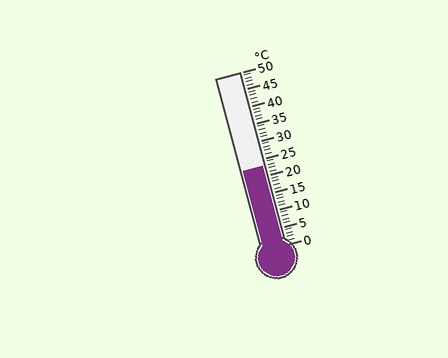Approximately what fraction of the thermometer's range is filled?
The thermometer is filled to approximately 45% of its range.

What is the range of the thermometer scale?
The thermometer scale ranges from 0°C to 50°C.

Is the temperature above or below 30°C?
The temperature is below 30°C.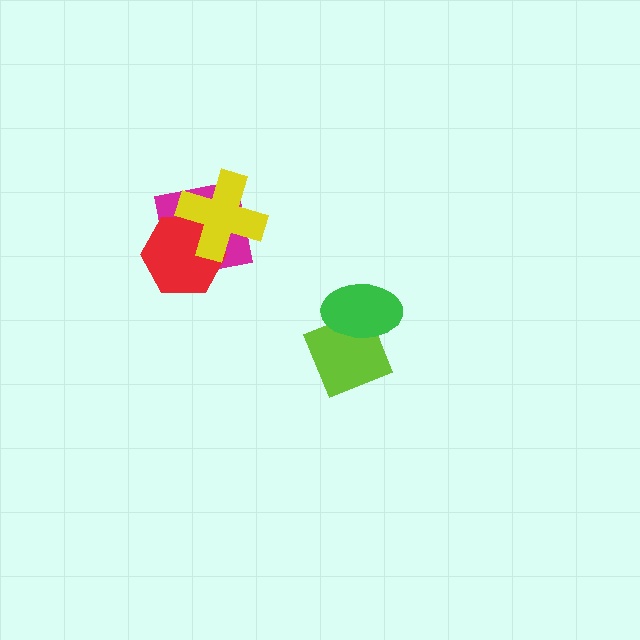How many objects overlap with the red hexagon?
2 objects overlap with the red hexagon.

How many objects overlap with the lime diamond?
1 object overlaps with the lime diamond.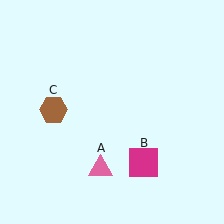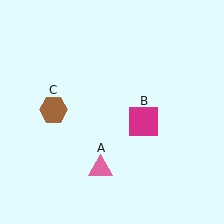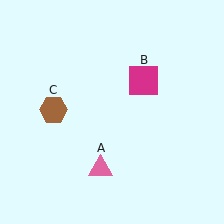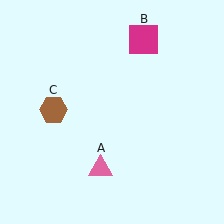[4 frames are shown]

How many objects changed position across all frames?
1 object changed position: magenta square (object B).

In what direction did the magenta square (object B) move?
The magenta square (object B) moved up.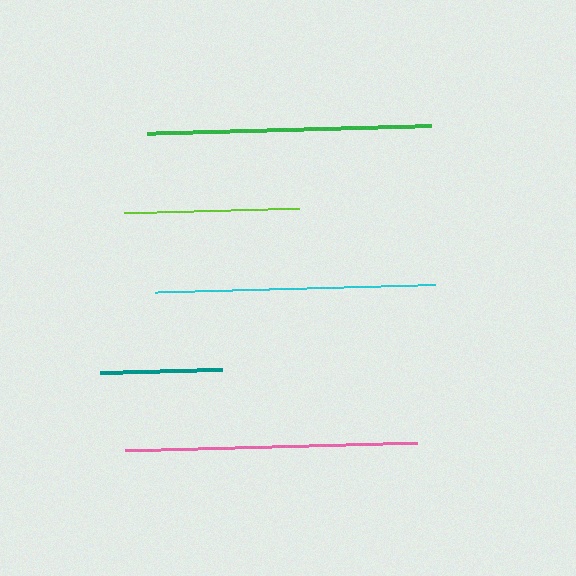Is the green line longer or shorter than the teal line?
The green line is longer than the teal line.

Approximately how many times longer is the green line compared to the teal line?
The green line is approximately 2.3 times the length of the teal line.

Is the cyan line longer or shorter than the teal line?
The cyan line is longer than the teal line.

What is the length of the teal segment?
The teal segment is approximately 122 pixels long.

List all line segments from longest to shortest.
From longest to shortest: pink, green, cyan, lime, teal.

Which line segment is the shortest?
The teal line is the shortest at approximately 122 pixels.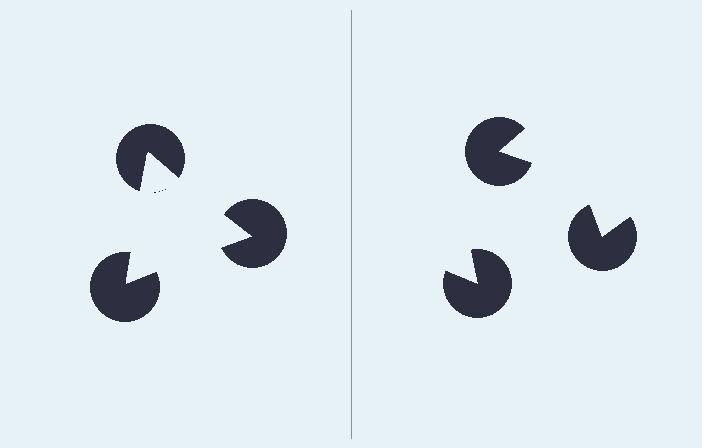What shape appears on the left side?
An illusory triangle.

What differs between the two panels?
The pac-man discs are positioned identically on both sides; only the wedge orientations differ. On the left they align to a triangle; on the right they are misaligned.